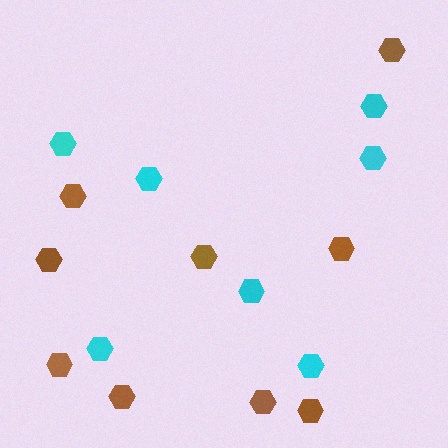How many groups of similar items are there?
There are 2 groups: one group of cyan hexagons (7) and one group of brown hexagons (9).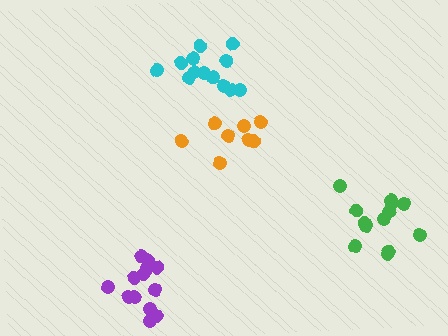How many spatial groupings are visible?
There are 4 spatial groupings.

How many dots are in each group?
Group 1: 8 dots, Group 2: 13 dots, Group 3: 13 dots, Group 4: 14 dots (48 total).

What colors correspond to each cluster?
The clusters are colored: orange, green, cyan, purple.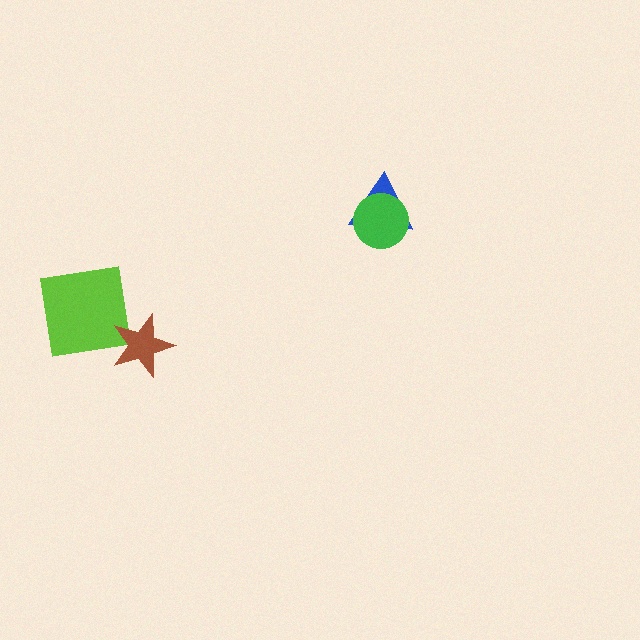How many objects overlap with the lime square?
0 objects overlap with the lime square.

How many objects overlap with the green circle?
1 object overlaps with the green circle.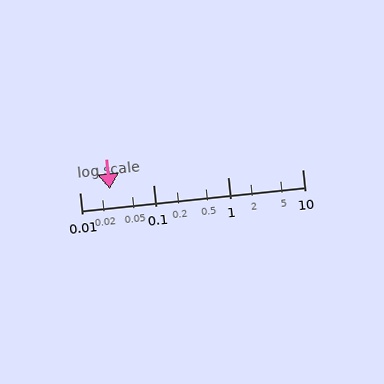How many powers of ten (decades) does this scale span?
The scale spans 3 decades, from 0.01 to 10.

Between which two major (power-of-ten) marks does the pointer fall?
The pointer is between 0.01 and 0.1.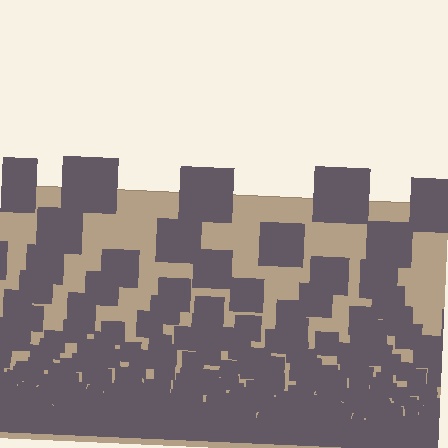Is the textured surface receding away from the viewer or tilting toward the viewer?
The surface appears to tilt toward the viewer. Texture elements get larger and sparser toward the top.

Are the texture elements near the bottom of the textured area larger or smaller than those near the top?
Smaller. The gradient is inverted — elements near the bottom are smaller and denser.